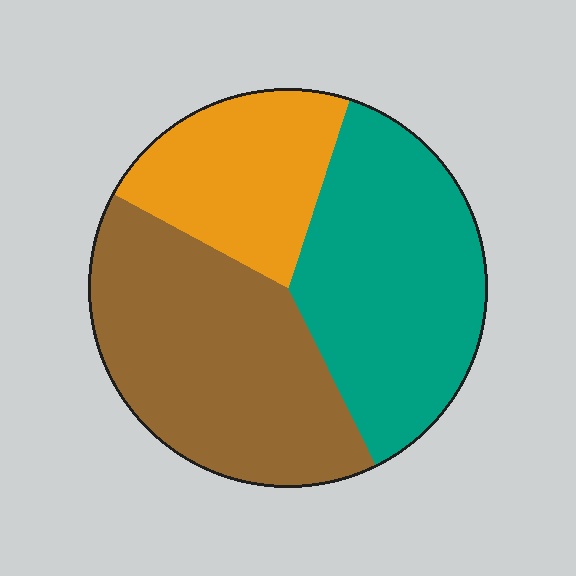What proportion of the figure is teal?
Teal covers around 40% of the figure.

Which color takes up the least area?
Orange, at roughly 20%.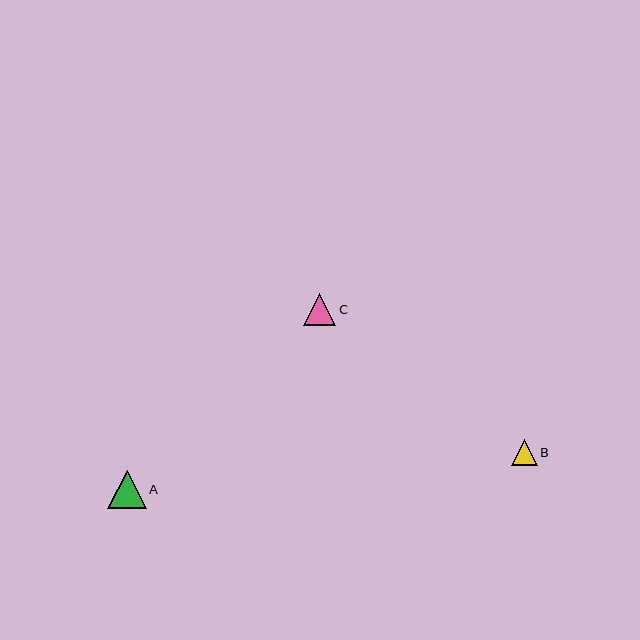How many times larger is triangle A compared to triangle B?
Triangle A is approximately 1.5 times the size of triangle B.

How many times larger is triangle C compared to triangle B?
Triangle C is approximately 1.2 times the size of triangle B.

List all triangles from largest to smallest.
From largest to smallest: A, C, B.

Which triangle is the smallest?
Triangle B is the smallest with a size of approximately 26 pixels.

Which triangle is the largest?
Triangle A is the largest with a size of approximately 38 pixels.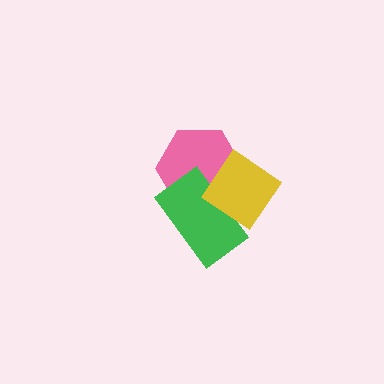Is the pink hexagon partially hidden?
Yes, it is partially covered by another shape.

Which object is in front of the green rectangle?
The yellow diamond is in front of the green rectangle.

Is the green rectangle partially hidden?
Yes, it is partially covered by another shape.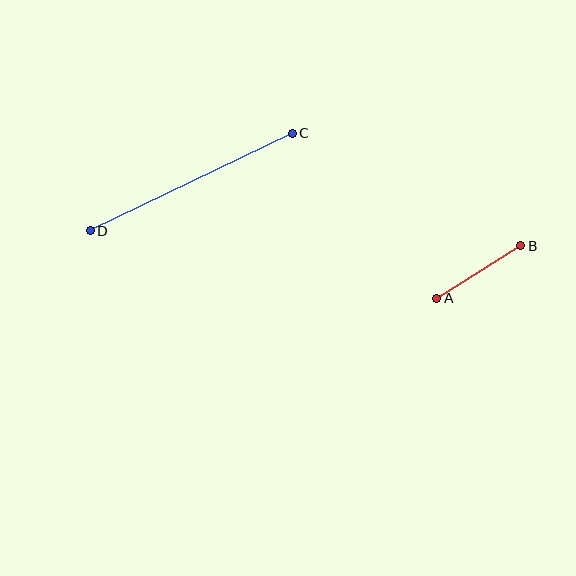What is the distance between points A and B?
The distance is approximately 99 pixels.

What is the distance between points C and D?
The distance is approximately 224 pixels.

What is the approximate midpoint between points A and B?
The midpoint is at approximately (479, 272) pixels.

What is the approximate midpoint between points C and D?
The midpoint is at approximately (191, 182) pixels.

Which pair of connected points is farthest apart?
Points C and D are farthest apart.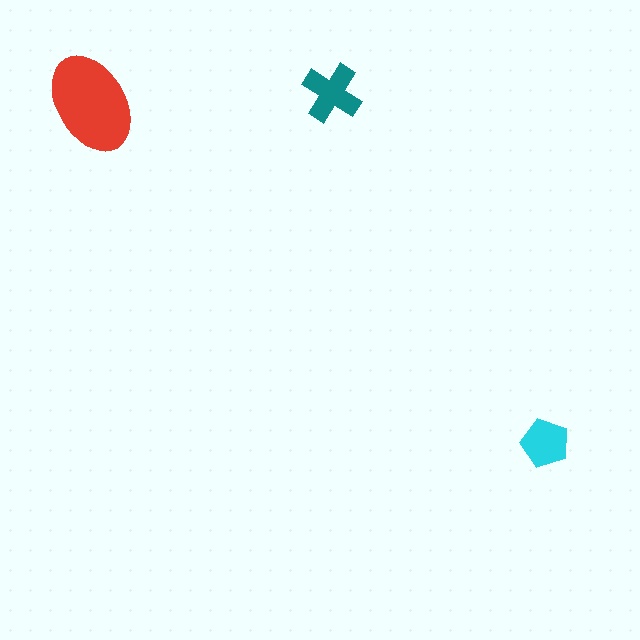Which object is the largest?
The red ellipse.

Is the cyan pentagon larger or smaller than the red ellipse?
Smaller.